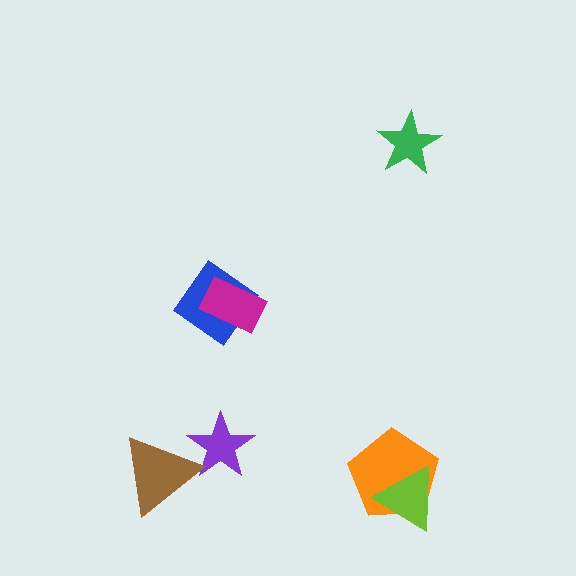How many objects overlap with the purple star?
1 object overlaps with the purple star.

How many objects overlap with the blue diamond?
1 object overlaps with the blue diamond.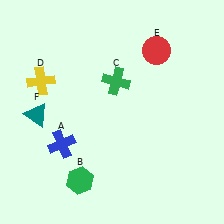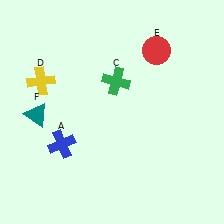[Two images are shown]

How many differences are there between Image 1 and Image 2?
There is 1 difference between the two images.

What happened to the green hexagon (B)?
The green hexagon (B) was removed in Image 2. It was in the bottom-left area of Image 1.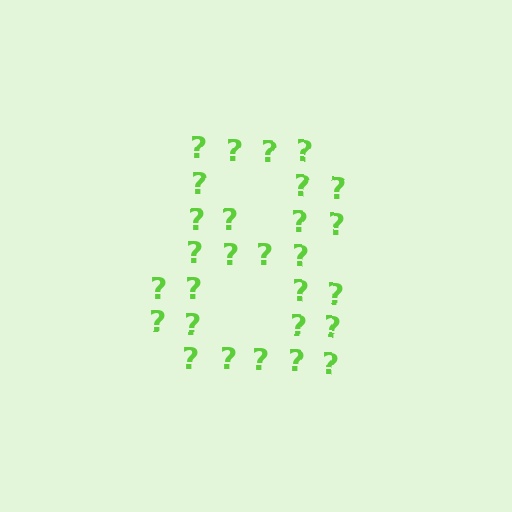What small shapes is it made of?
It is made of small question marks.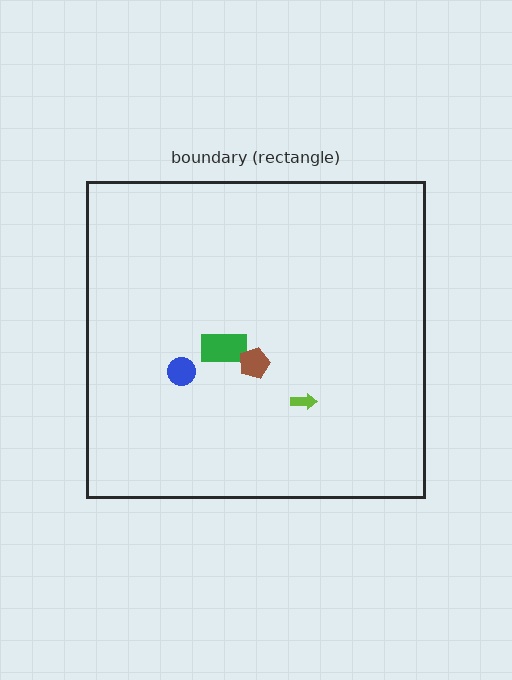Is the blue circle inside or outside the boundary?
Inside.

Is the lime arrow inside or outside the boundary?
Inside.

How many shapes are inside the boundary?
4 inside, 0 outside.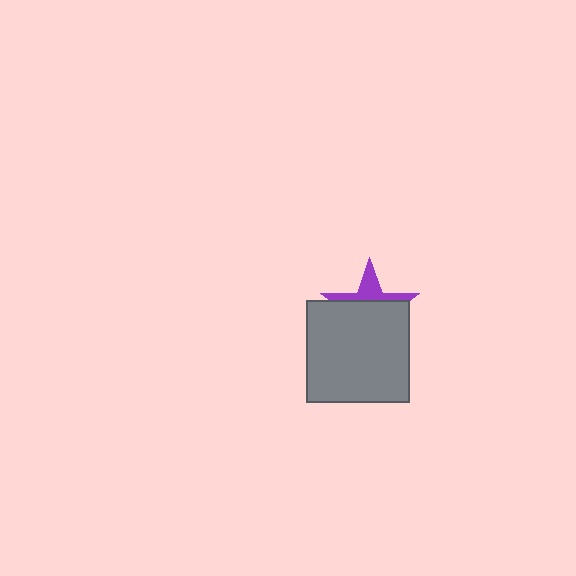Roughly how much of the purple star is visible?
A small part of it is visible (roughly 31%).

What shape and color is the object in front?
The object in front is a gray square.